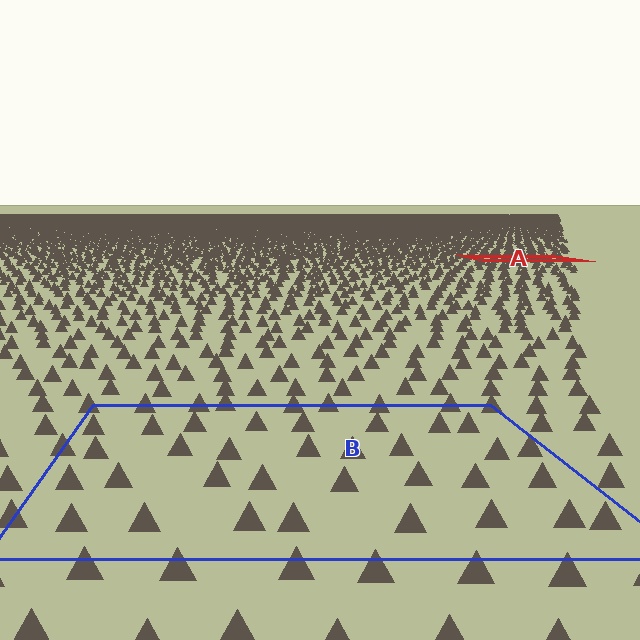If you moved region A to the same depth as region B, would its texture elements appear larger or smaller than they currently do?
They would appear larger. At a closer depth, the same texture elements are projected at a bigger on-screen size.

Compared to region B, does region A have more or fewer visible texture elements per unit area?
Region A has more texture elements per unit area — they are packed more densely because it is farther away.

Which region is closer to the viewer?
Region B is closer. The texture elements there are larger and more spread out.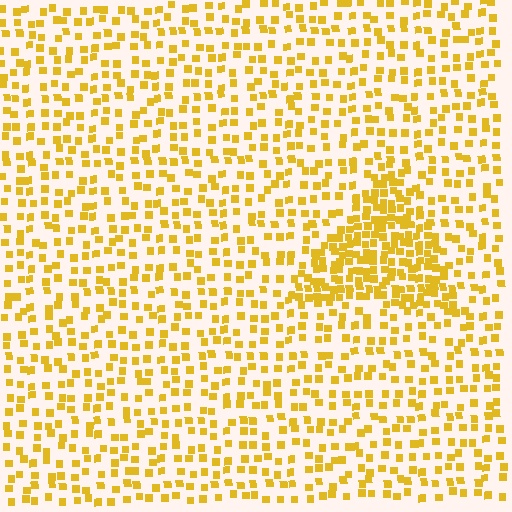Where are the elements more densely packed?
The elements are more densely packed inside the triangle boundary.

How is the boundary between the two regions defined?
The boundary is defined by a change in element density (approximately 2.2x ratio). All elements are the same color, size, and shape.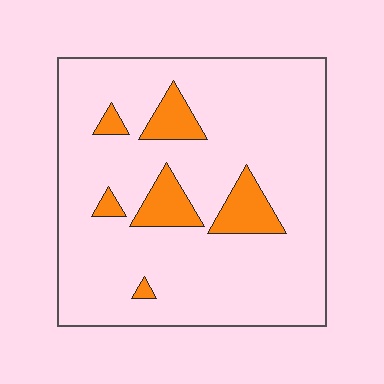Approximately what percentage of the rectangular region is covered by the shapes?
Approximately 10%.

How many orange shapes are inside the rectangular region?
6.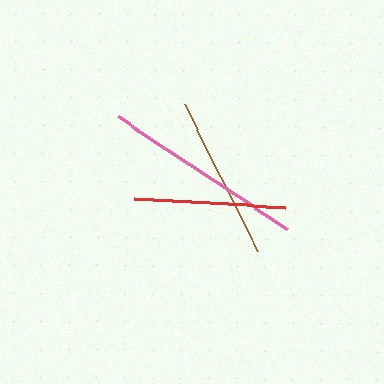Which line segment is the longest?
The pink line is the longest at approximately 203 pixels.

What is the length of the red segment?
The red segment is approximately 151 pixels long.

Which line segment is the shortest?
The red line is the shortest at approximately 151 pixels.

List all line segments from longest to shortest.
From longest to shortest: pink, brown, red.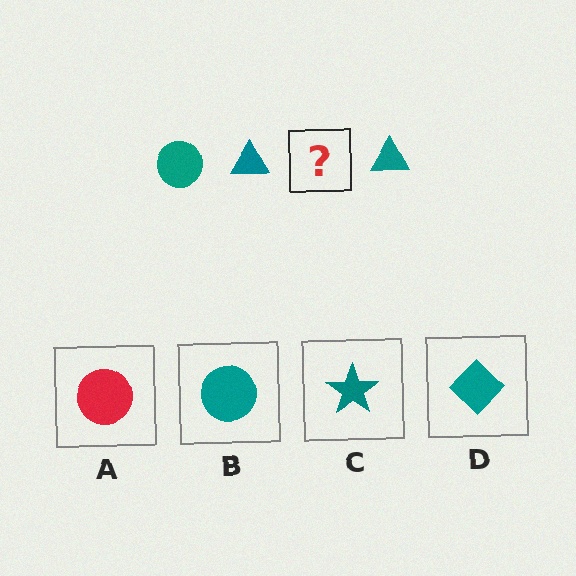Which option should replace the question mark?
Option B.